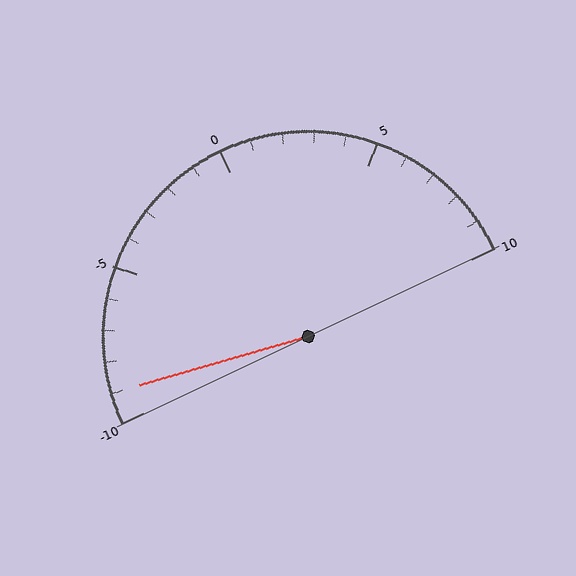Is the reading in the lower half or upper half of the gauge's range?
The reading is in the lower half of the range (-10 to 10).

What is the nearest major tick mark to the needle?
The nearest major tick mark is -10.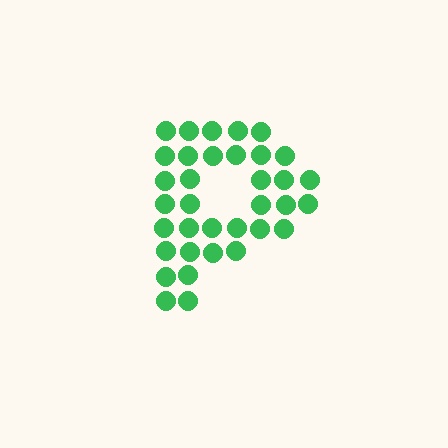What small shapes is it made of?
It is made of small circles.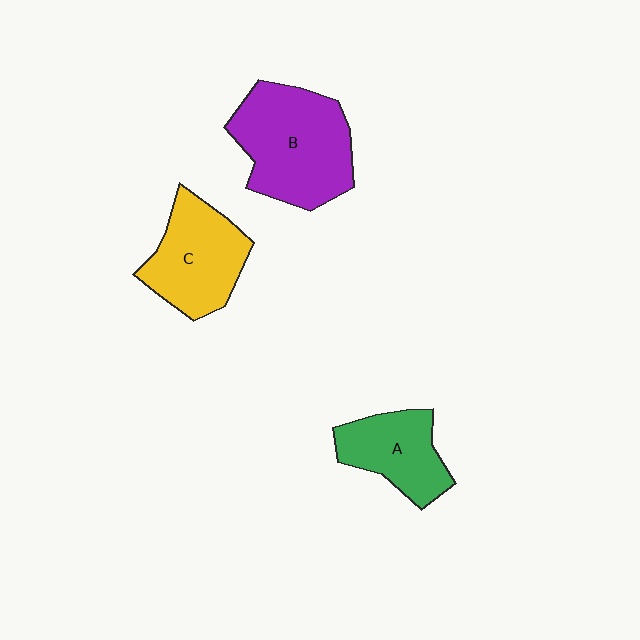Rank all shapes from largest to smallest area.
From largest to smallest: B (purple), C (yellow), A (green).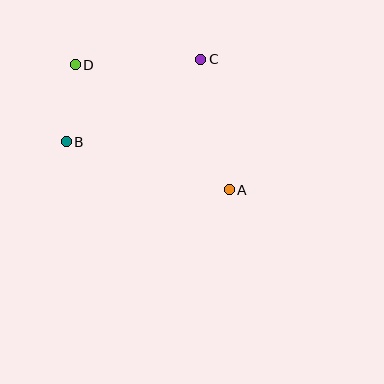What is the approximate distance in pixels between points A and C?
The distance between A and C is approximately 133 pixels.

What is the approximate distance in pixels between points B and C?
The distance between B and C is approximately 158 pixels.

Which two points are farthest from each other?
Points A and D are farthest from each other.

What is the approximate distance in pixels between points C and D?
The distance between C and D is approximately 126 pixels.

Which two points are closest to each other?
Points B and D are closest to each other.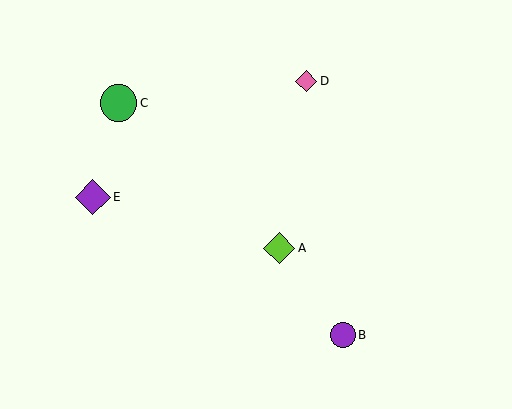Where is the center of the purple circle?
The center of the purple circle is at (343, 335).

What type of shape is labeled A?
Shape A is a lime diamond.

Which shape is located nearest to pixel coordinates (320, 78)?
The pink diamond (labeled D) at (306, 81) is nearest to that location.